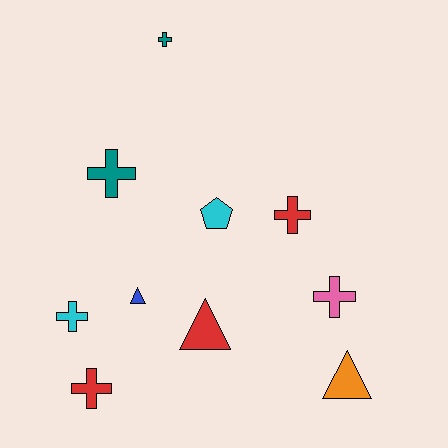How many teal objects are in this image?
There are 2 teal objects.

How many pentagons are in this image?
There is 1 pentagon.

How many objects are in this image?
There are 10 objects.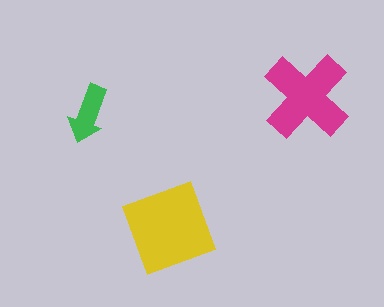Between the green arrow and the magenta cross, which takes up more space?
The magenta cross.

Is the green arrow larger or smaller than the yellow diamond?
Smaller.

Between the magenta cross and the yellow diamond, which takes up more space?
The yellow diamond.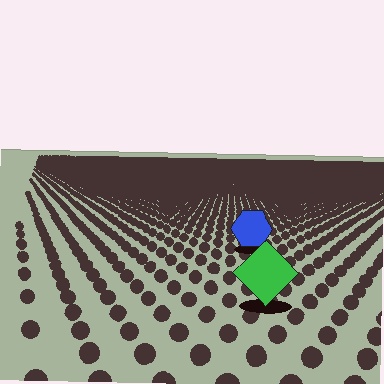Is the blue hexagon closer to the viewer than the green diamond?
No. The green diamond is closer — you can tell from the texture gradient: the ground texture is coarser near it.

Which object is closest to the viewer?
The green diamond is closest. The texture marks near it are larger and more spread out.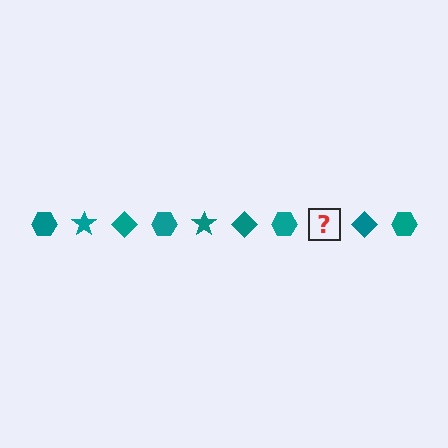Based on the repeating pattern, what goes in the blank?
The blank should be a teal star.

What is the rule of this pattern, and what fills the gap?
The rule is that the pattern cycles through hexagon, star, diamond shapes in teal. The gap should be filled with a teal star.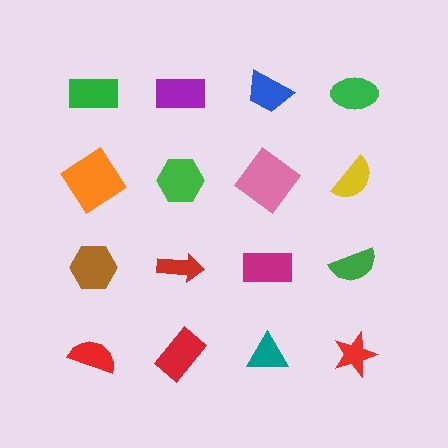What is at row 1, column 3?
A blue trapezoid.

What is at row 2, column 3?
A pink diamond.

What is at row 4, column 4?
A red star.